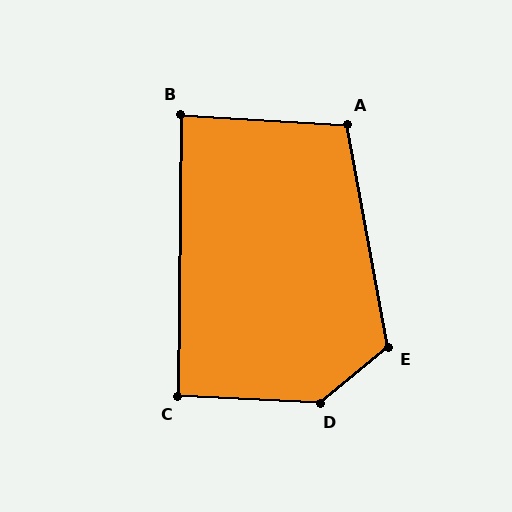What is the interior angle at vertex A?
Approximately 104 degrees (obtuse).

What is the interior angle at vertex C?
Approximately 92 degrees (approximately right).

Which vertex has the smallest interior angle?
B, at approximately 87 degrees.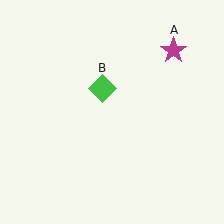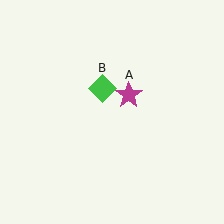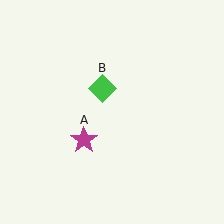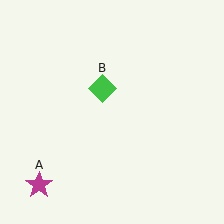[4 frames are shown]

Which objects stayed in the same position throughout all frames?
Green diamond (object B) remained stationary.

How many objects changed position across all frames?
1 object changed position: magenta star (object A).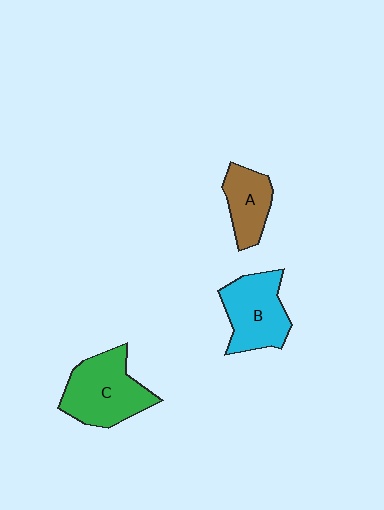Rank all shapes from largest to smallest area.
From largest to smallest: C (green), B (cyan), A (brown).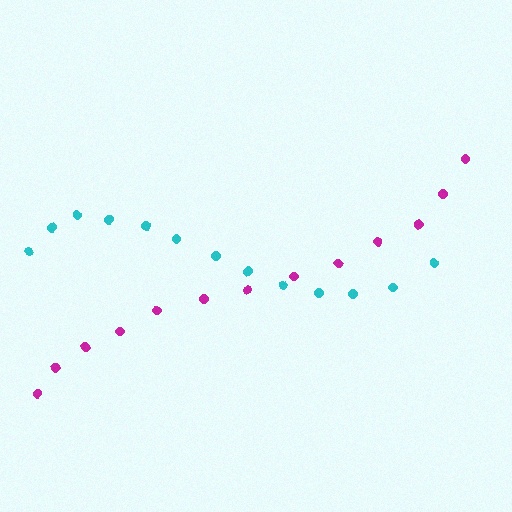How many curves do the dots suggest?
There are 2 distinct paths.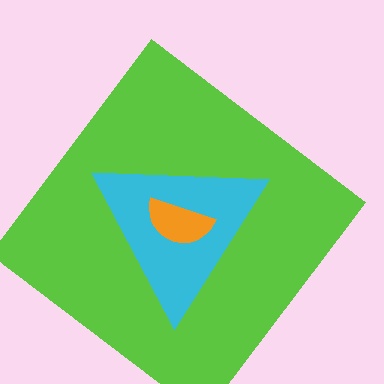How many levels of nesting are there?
3.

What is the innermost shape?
The orange semicircle.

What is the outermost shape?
The lime diamond.